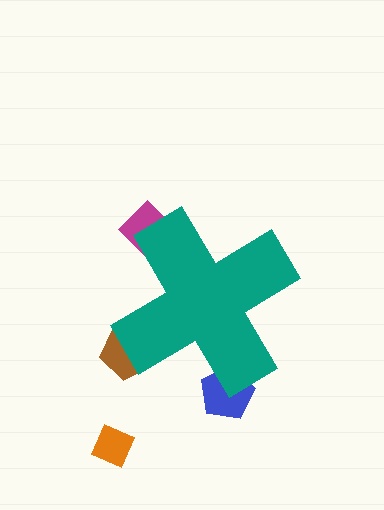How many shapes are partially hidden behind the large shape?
3 shapes are partially hidden.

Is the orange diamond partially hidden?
No, the orange diamond is fully visible.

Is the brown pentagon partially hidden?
Yes, the brown pentagon is partially hidden behind the teal cross.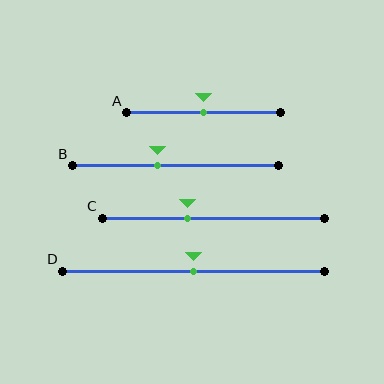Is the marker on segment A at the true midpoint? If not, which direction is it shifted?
Yes, the marker on segment A is at the true midpoint.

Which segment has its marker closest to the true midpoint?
Segment A has its marker closest to the true midpoint.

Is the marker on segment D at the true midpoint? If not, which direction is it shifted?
Yes, the marker on segment D is at the true midpoint.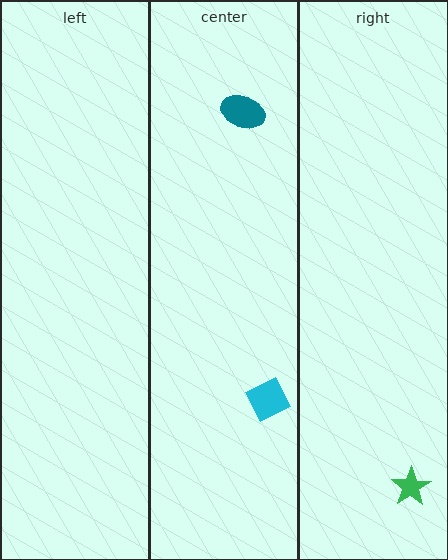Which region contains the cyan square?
The center region.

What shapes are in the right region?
The green star.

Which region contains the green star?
The right region.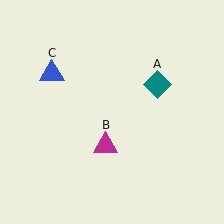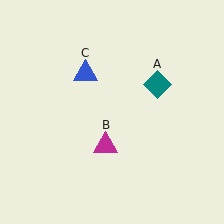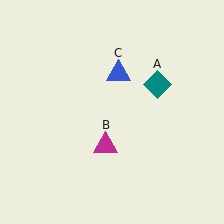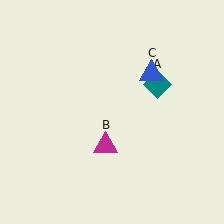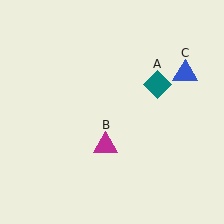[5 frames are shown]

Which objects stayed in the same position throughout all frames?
Teal diamond (object A) and magenta triangle (object B) remained stationary.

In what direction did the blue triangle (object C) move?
The blue triangle (object C) moved right.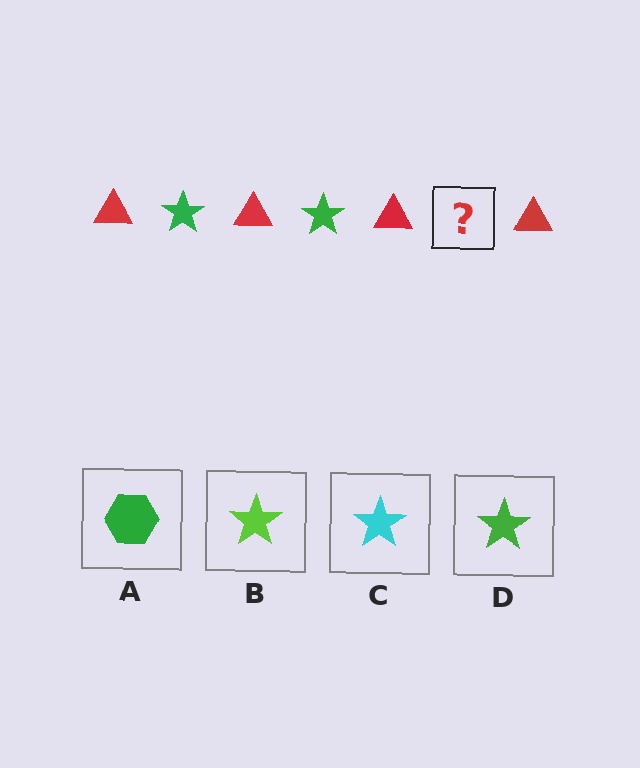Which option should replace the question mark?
Option D.